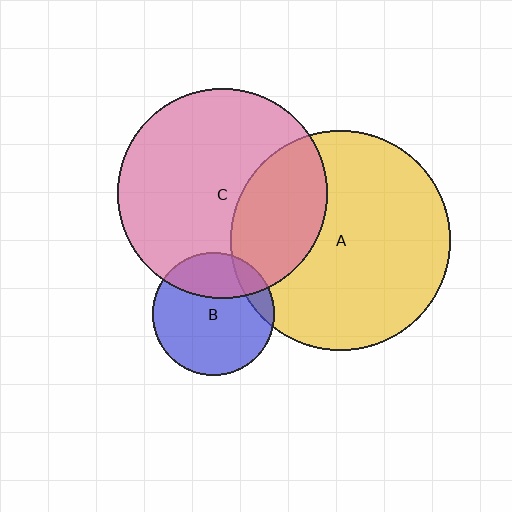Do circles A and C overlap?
Yes.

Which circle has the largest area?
Circle A (yellow).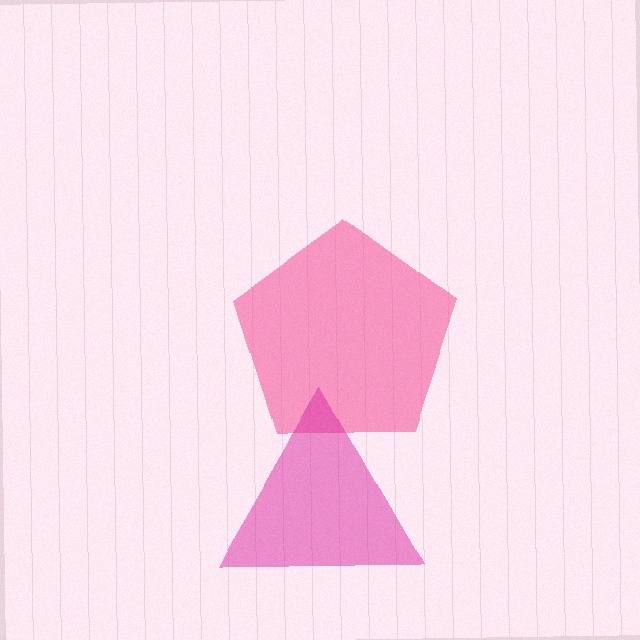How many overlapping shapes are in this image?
There are 2 overlapping shapes in the image.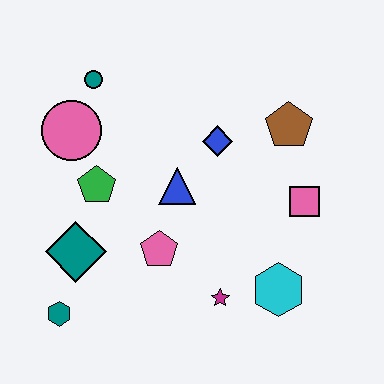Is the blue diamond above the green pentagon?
Yes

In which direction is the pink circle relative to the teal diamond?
The pink circle is above the teal diamond.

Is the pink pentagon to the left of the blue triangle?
Yes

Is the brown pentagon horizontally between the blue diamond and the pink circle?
No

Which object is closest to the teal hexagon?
The teal diamond is closest to the teal hexagon.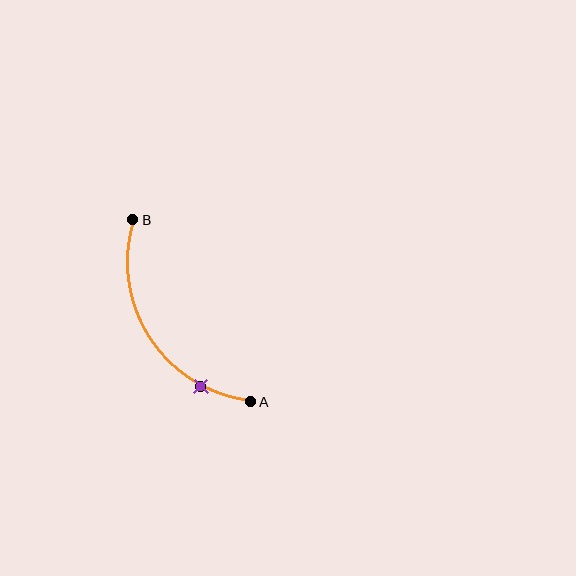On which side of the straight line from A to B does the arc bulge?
The arc bulges to the left of the straight line connecting A and B.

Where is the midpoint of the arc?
The arc midpoint is the point on the curve farthest from the straight line joining A and B. It sits to the left of that line.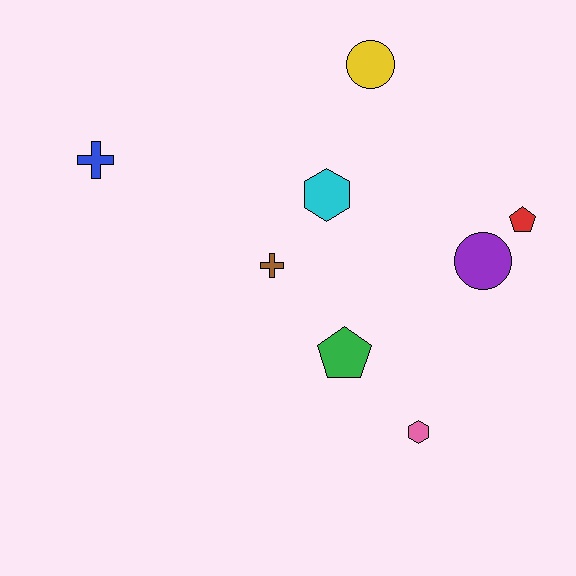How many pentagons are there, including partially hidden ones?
There are 2 pentagons.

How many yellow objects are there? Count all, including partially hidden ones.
There is 1 yellow object.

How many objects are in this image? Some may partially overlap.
There are 8 objects.